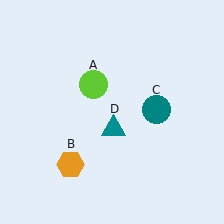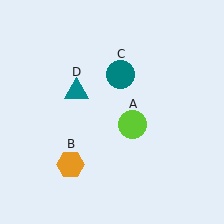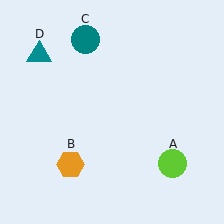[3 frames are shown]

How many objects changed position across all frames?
3 objects changed position: lime circle (object A), teal circle (object C), teal triangle (object D).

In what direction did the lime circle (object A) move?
The lime circle (object A) moved down and to the right.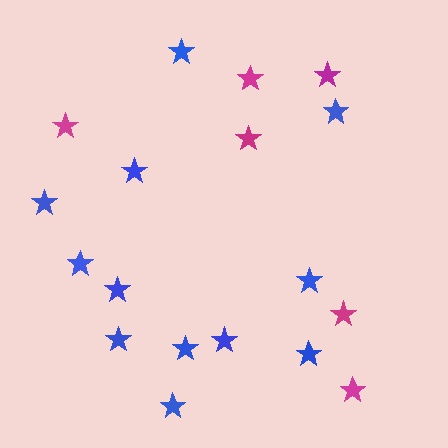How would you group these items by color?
There are 2 groups: one group of blue stars (12) and one group of magenta stars (6).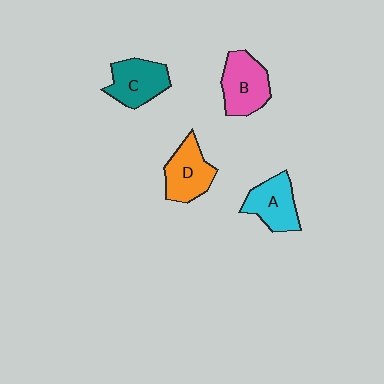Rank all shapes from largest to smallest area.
From largest to smallest: B (pink), D (orange), C (teal), A (cyan).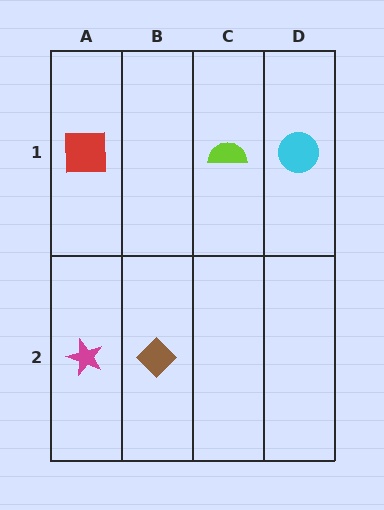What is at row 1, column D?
A cyan circle.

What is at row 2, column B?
A brown diamond.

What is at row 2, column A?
A magenta star.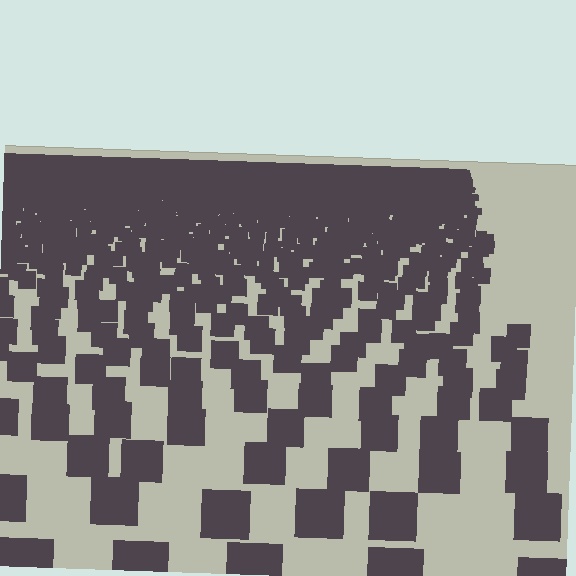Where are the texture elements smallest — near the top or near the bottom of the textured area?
Near the top.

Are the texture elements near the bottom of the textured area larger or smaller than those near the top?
Larger. Near the bottom, elements are closer to the viewer and appear at a bigger on-screen size.